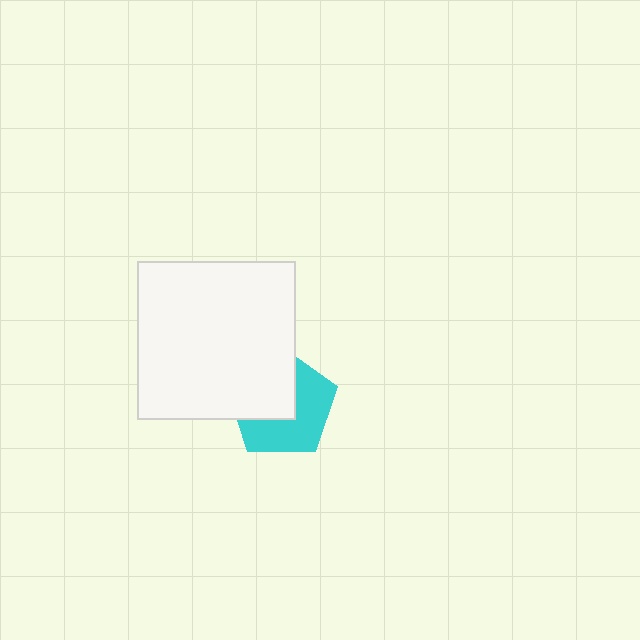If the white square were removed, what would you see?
You would see the complete cyan pentagon.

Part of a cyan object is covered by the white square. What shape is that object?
It is a pentagon.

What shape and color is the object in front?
The object in front is a white square.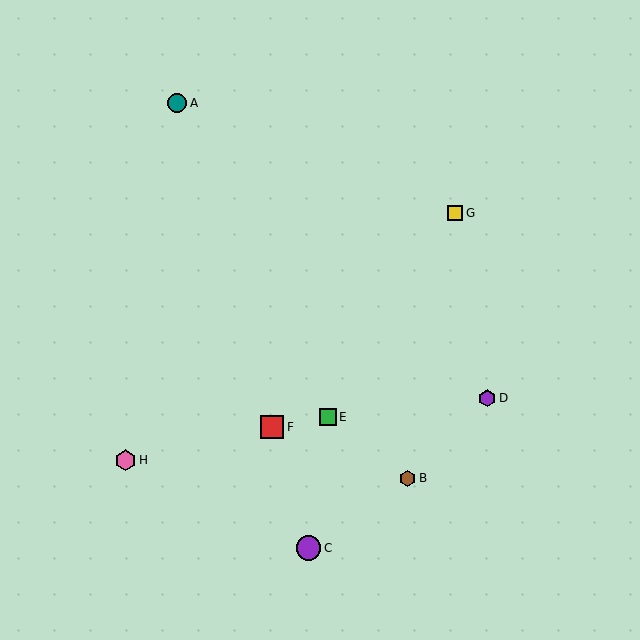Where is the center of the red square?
The center of the red square is at (272, 427).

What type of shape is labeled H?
Shape H is a pink hexagon.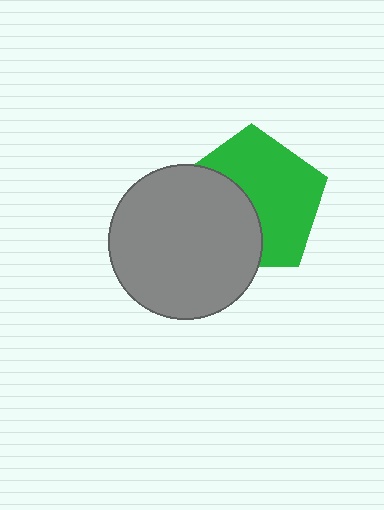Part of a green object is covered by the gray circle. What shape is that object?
It is a pentagon.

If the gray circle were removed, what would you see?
You would see the complete green pentagon.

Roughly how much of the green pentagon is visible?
About half of it is visible (roughly 59%).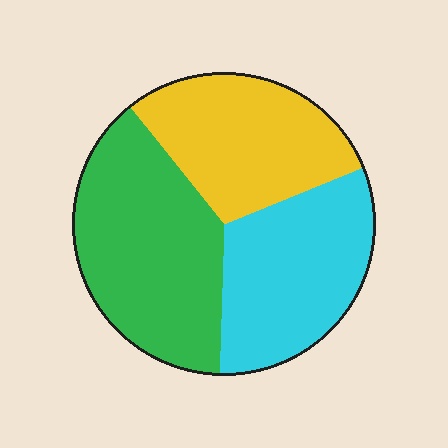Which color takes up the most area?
Green, at roughly 40%.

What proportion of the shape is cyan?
Cyan covers roughly 30% of the shape.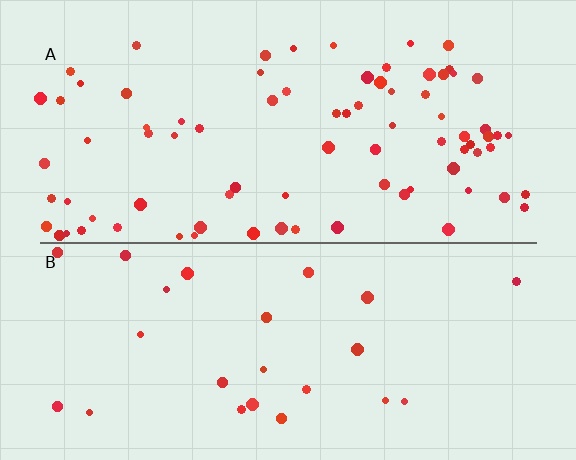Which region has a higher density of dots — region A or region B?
A (the top).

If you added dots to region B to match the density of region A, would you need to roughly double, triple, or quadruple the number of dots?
Approximately triple.